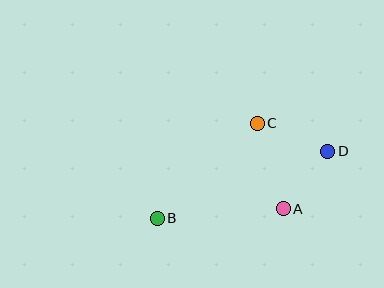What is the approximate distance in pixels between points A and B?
The distance between A and B is approximately 126 pixels.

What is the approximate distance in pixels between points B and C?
The distance between B and C is approximately 138 pixels.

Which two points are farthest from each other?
Points B and D are farthest from each other.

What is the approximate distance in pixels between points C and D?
The distance between C and D is approximately 76 pixels.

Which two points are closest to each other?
Points A and D are closest to each other.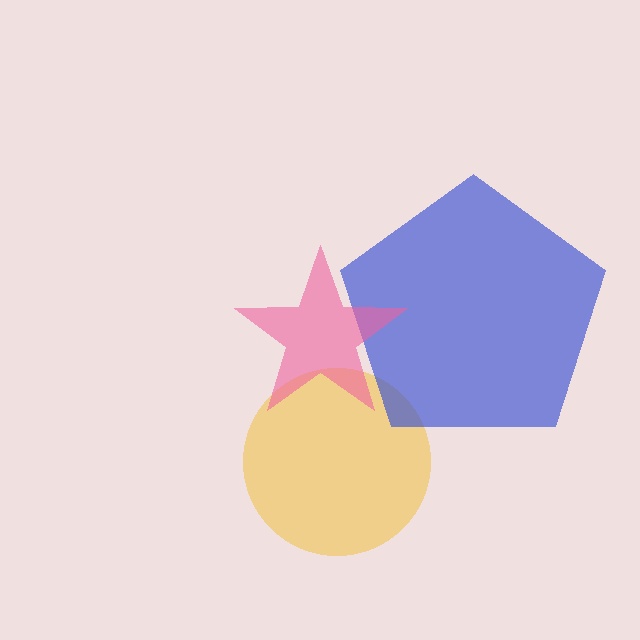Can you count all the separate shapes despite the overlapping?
Yes, there are 3 separate shapes.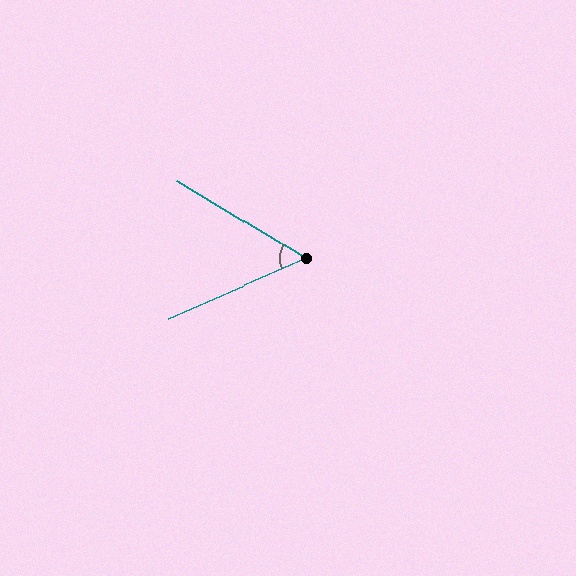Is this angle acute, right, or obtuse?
It is acute.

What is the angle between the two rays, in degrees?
Approximately 55 degrees.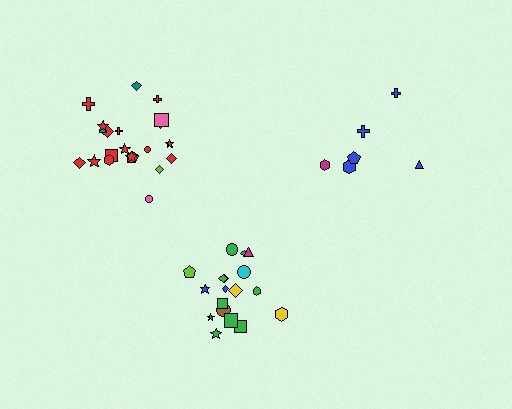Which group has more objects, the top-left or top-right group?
The top-left group.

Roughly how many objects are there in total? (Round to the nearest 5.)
Roughly 45 objects in total.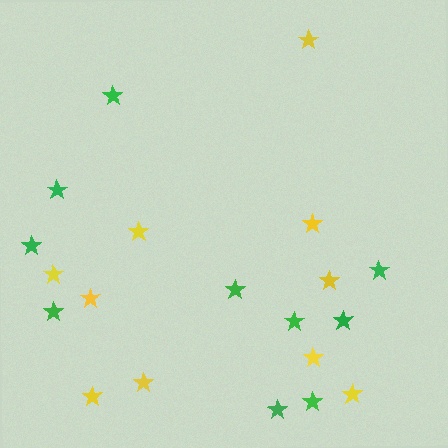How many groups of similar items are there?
There are 2 groups: one group of yellow stars (10) and one group of green stars (10).